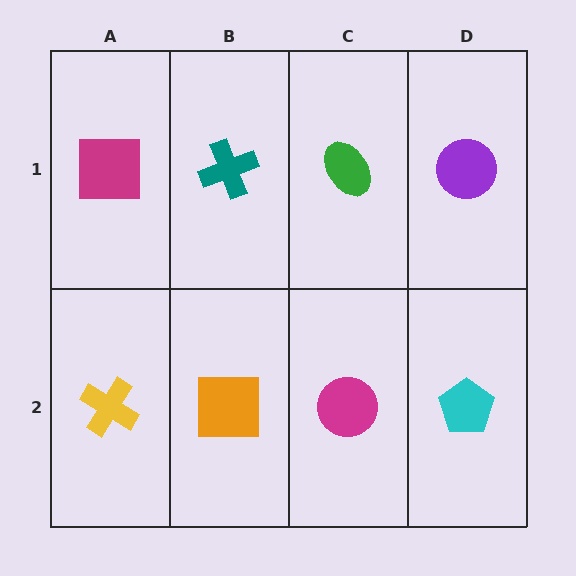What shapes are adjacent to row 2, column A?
A magenta square (row 1, column A), an orange square (row 2, column B).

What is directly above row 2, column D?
A purple circle.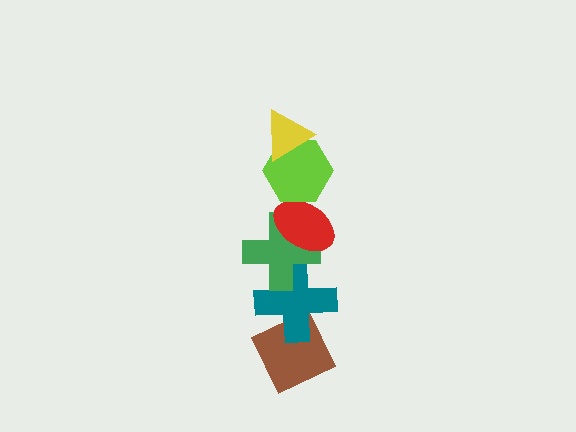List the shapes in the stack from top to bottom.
From top to bottom: the yellow triangle, the lime hexagon, the red ellipse, the green cross, the teal cross, the brown diamond.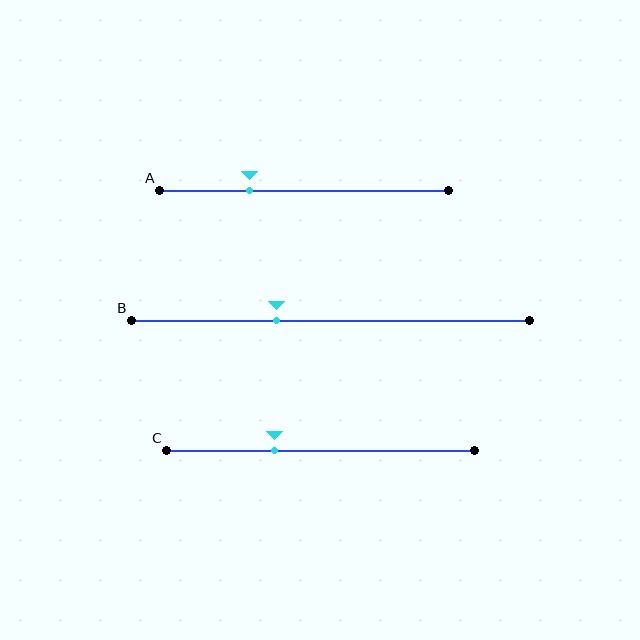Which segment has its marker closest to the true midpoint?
Segment B has its marker closest to the true midpoint.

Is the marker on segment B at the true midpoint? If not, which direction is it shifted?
No, the marker on segment B is shifted to the left by about 14% of the segment length.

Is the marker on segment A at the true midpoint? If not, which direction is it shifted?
No, the marker on segment A is shifted to the left by about 19% of the segment length.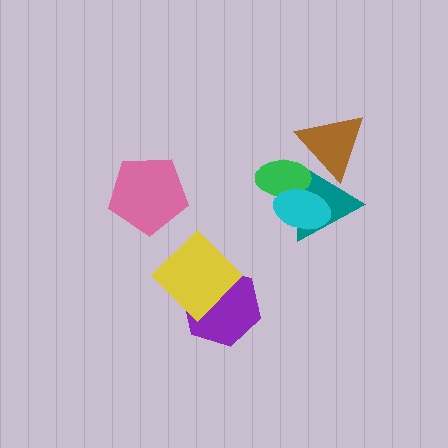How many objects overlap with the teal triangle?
3 objects overlap with the teal triangle.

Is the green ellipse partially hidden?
Yes, it is partially covered by another shape.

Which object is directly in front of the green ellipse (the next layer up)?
The brown triangle is directly in front of the green ellipse.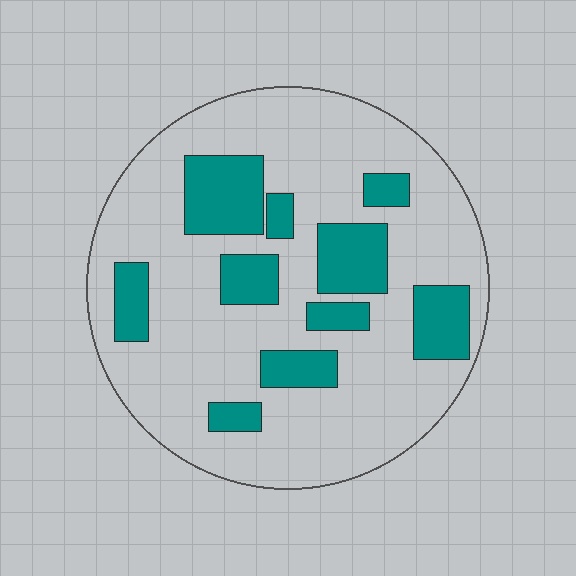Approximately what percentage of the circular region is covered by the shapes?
Approximately 25%.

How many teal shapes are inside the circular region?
10.